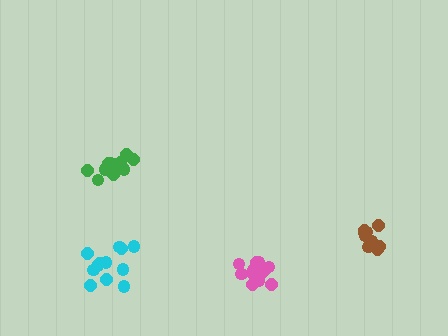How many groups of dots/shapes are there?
There are 4 groups.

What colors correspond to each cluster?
The clusters are colored: brown, cyan, green, pink.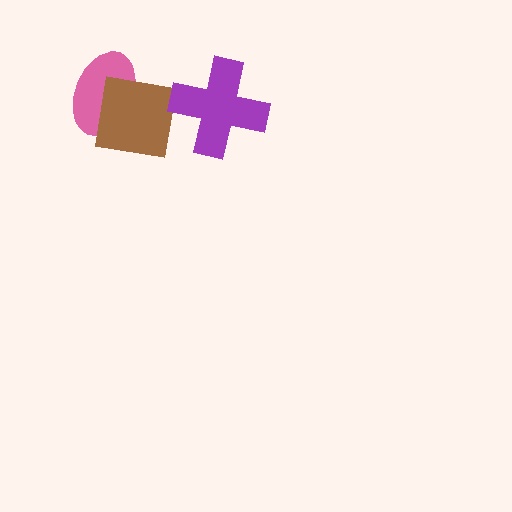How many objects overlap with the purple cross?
0 objects overlap with the purple cross.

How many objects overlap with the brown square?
1 object overlaps with the brown square.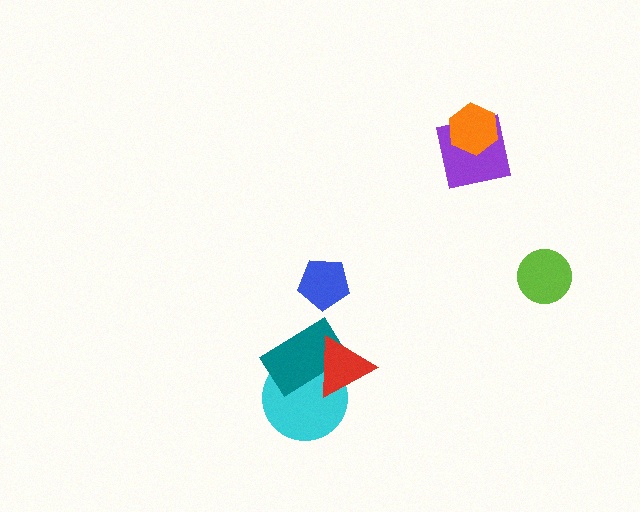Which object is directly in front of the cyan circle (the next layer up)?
The teal rectangle is directly in front of the cyan circle.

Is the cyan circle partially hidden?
Yes, it is partially covered by another shape.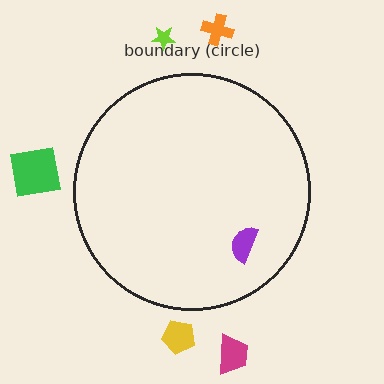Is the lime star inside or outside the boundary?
Outside.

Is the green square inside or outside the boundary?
Outside.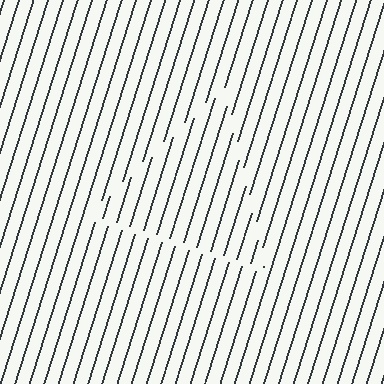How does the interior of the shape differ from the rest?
The interior of the shape contains the same grating, shifted by half a period — the contour is defined by the phase discontinuity where line-ends from the inner and outer gratings abut.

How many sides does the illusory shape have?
3 sides — the line-ends trace a triangle.